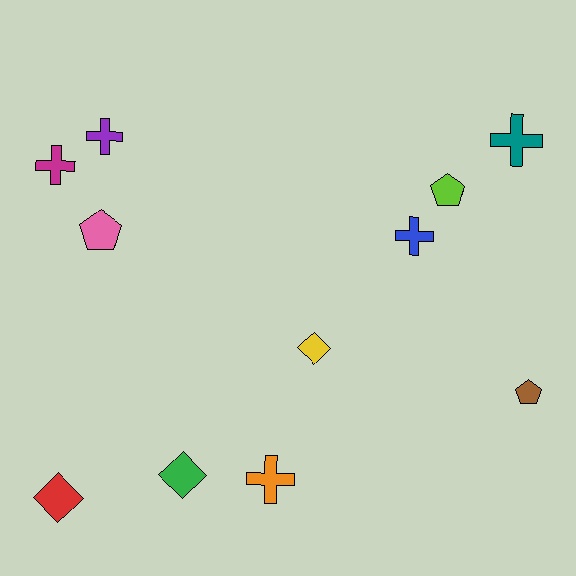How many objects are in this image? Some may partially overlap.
There are 11 objects.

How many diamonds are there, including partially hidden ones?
There are 3 diamonds.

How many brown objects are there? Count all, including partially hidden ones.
There is 1 brown object.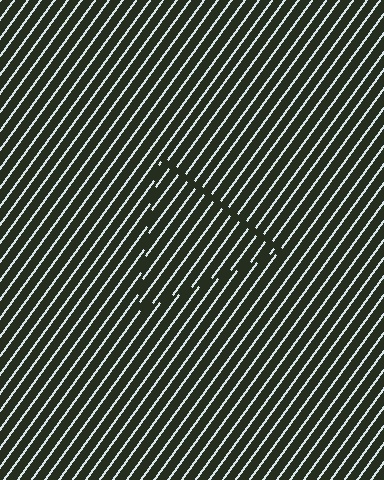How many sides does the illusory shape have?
3 sides — the line-ends trace a triangle.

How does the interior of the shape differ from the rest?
The interior of the shape contains the same grating, shifted by half a period — the contour is defined by the phase discontinuity where line-ends from the inner and outer gratings abut.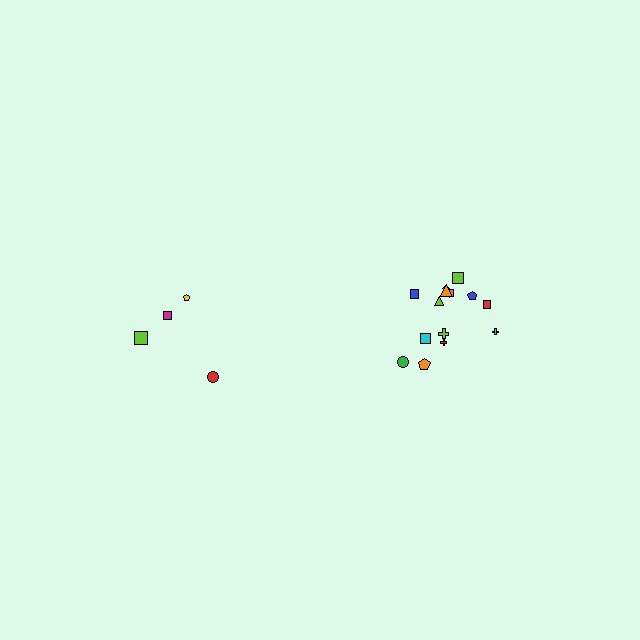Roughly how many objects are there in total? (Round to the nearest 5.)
Roughly 20 objects in total.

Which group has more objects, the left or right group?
The right group.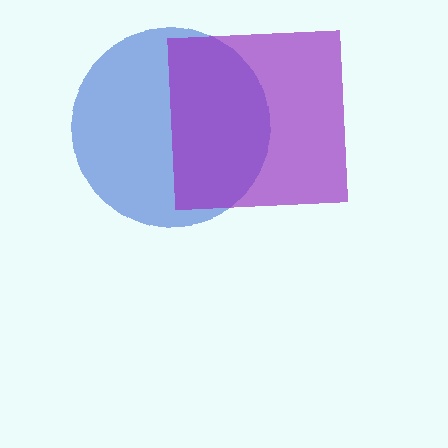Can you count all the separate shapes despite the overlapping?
Yes, there are 2 separate shapes.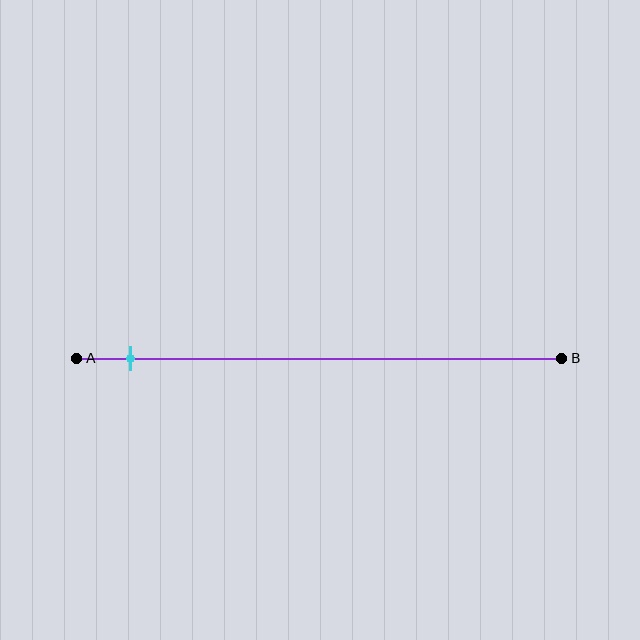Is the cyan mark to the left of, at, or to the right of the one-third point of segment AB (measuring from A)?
The cyan mark is to the left of the one-third point of segment AB.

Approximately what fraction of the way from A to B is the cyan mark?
The cyan mark is approximately 10% of the way from A to B.